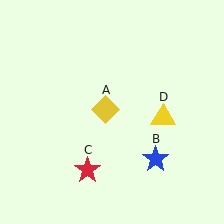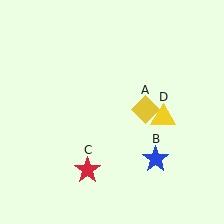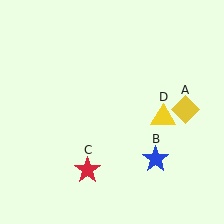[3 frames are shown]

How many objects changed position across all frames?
1 object changed position: yellow diamond (object A).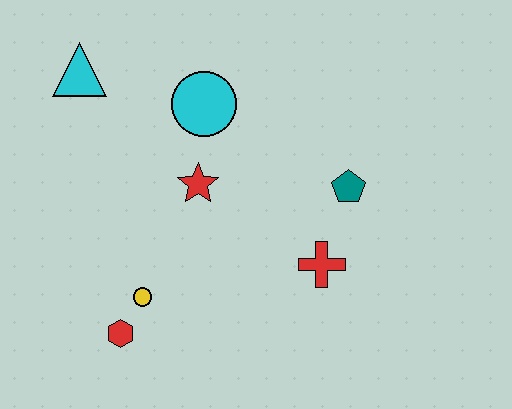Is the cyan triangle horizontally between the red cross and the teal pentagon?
No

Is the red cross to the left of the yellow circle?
No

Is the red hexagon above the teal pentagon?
No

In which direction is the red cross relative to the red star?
The red cross is to the right of the red star.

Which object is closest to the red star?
The cyan circle is closest to the red star.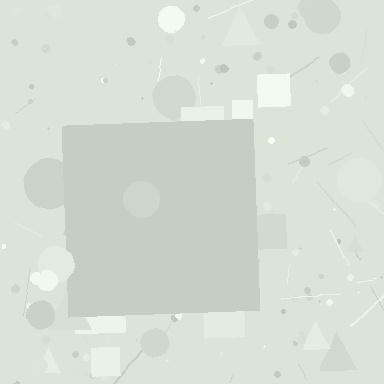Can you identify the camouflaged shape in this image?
The camouflaged shape is a square.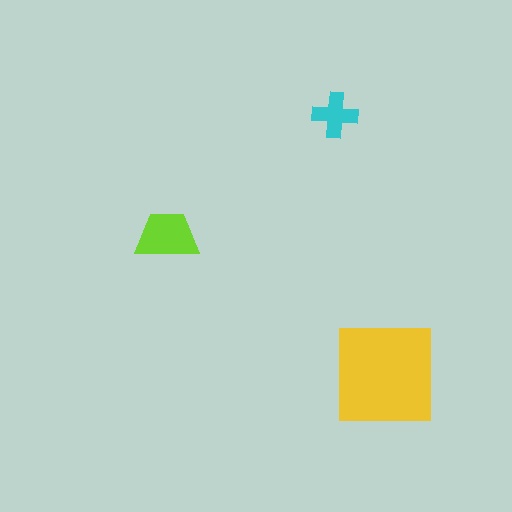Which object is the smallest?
The cyan cross.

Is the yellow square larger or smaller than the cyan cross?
Larger.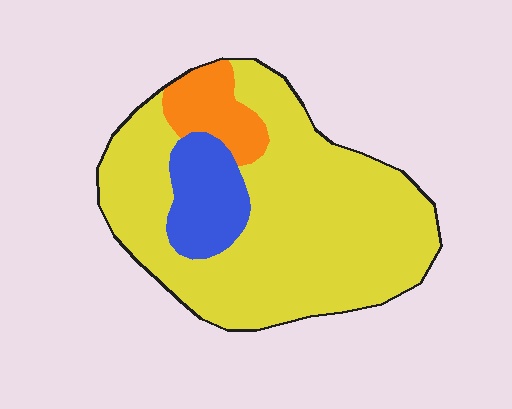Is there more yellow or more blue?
Yellow.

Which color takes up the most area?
Yellow, at roughly 75%.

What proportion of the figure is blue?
Blue takes up about one eighth (1/8) of the figure.